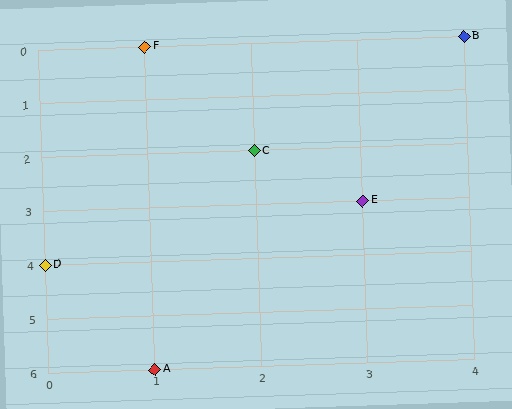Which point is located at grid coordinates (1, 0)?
Point F is at (1, 0).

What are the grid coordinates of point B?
Point B is at grid coordinates (4, 0).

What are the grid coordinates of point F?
Point F is at grid coordinates (1, 0).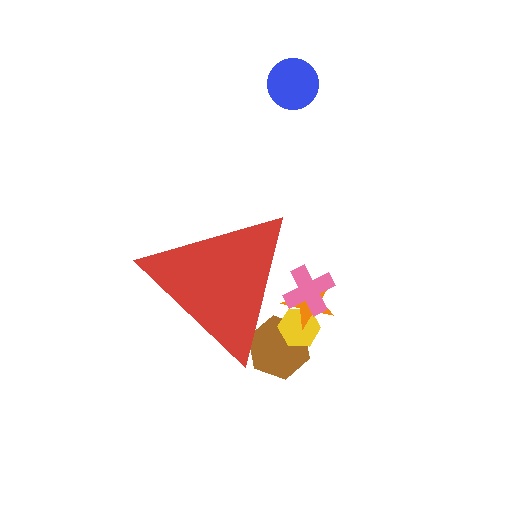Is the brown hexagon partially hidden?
Yes, the brown hexagon is partially hidden behind the red triangle.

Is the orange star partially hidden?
Yes, the orange star is partially hidden behind the red triangle.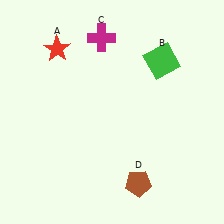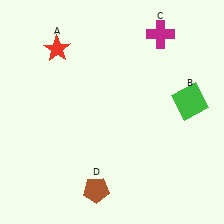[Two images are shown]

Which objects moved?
The objects that moved are: the green square (B), the magenta cross (C), the brown pentagon (D).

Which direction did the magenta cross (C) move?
The magenta cross (C) moved right.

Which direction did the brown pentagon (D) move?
The brown pentagon (D) moved left.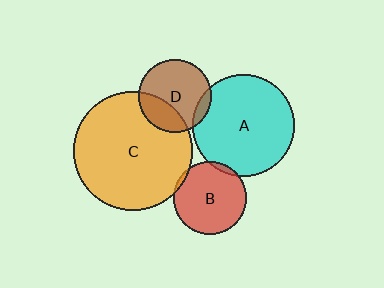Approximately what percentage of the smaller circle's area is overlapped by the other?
Approximately 5%.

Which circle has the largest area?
Circle C (orange).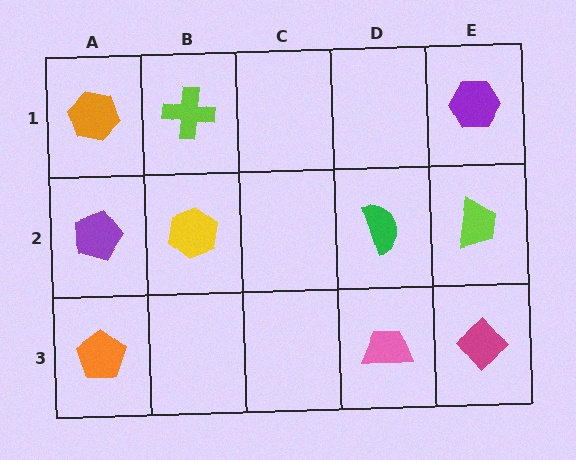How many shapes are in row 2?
4 shapes.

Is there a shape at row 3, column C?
No, that cell is empty.